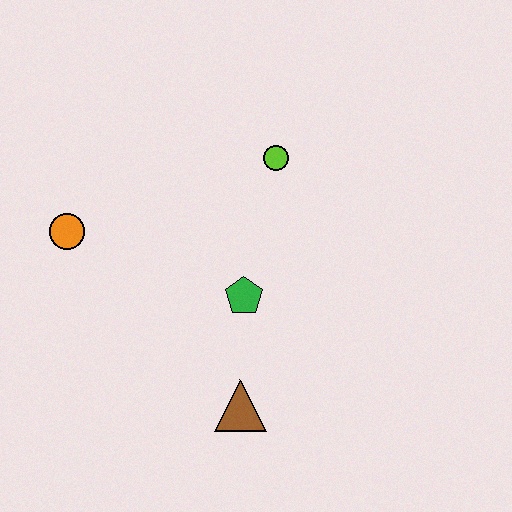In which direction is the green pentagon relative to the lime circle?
The green pentagon is below the lime circle.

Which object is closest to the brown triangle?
The green pentagon is closest to the brown triangle.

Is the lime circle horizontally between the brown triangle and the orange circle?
No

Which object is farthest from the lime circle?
The brown triangle is farthest from the lime circle.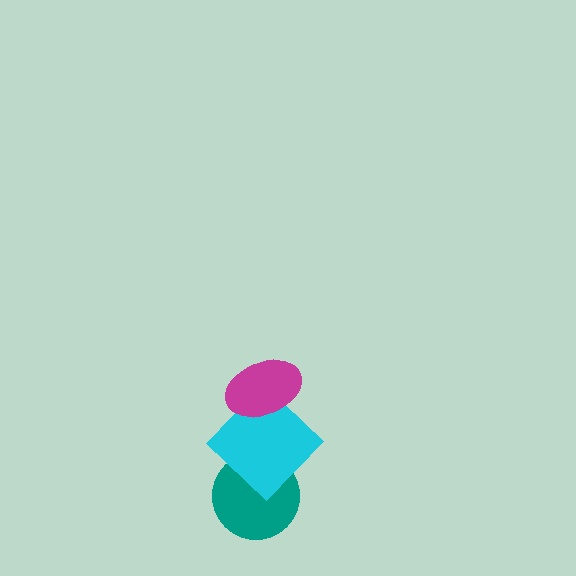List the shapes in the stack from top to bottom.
From top to bottom: the magenta ellipse, the cyan diamond, the teal circle.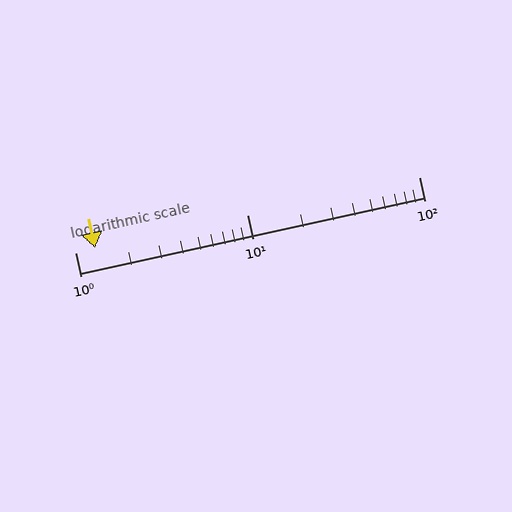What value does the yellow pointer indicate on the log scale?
The pointer indicates approximately 1.3.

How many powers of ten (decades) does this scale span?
The scale spans 2 decades, from 1 to 100.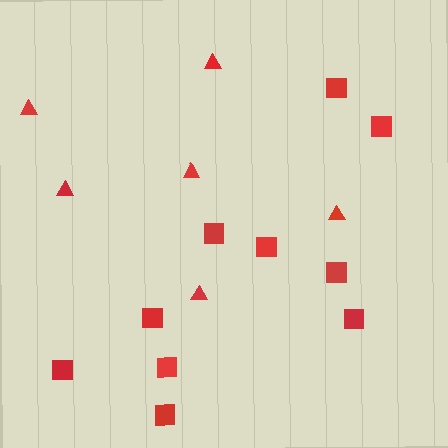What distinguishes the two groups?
There are 2 groups: one group of squares (10) and one group of triangles (6).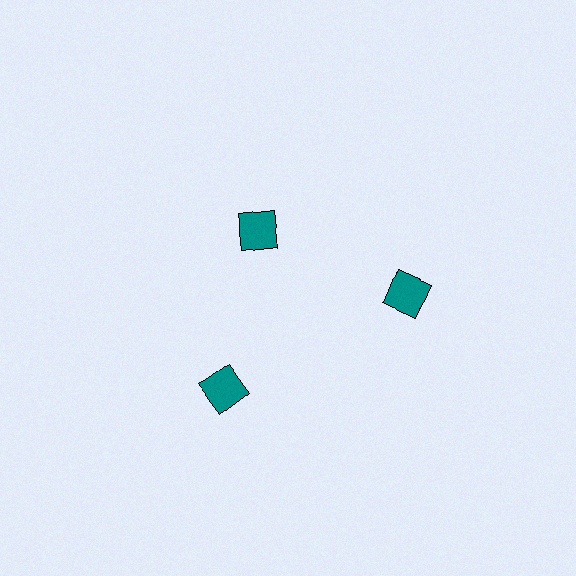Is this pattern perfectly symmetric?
No. The 3 teal squares are arranged in a ring, but one element near the 11 o'clock position is pulled inward toward the center, breaking the 3-fold rotational symmetry.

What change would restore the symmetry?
The symmetry would be restored by moving it outward, back onto the ring so that all 3 squares sit at equal angles and equal distance from the center.